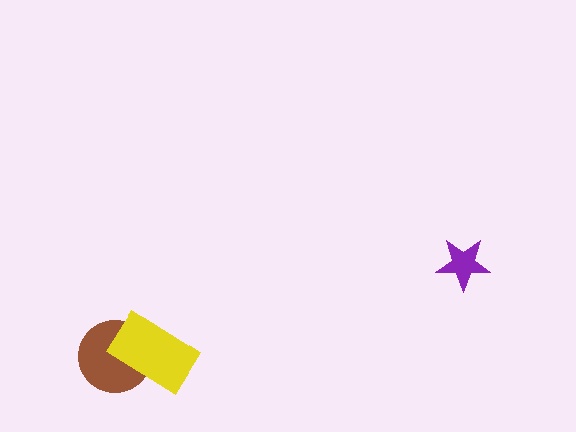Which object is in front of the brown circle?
The yellow rectangle is in front of the brown circle.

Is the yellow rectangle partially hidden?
No, no other shape covers it.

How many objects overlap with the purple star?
0 objects overlap with the purple star.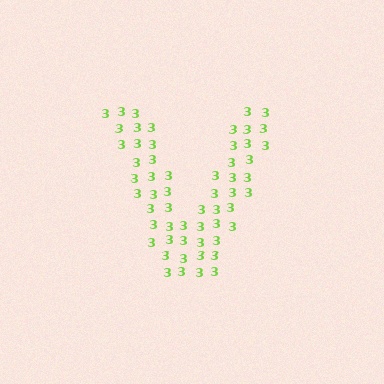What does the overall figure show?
The overall figure shows the letter V.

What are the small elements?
The small elements are digit 3's.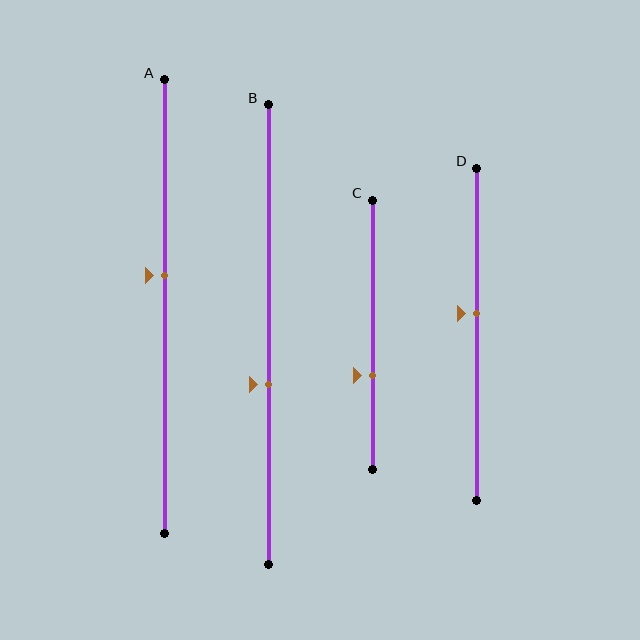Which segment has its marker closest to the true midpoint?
Segment D has its marker closest to the true midpoint.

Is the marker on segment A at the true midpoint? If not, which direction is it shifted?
No, the marker on segment A is shifted upward by about 7% of the segment length.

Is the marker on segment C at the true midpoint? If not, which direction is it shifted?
No, the marker on segment C is shifted downward by about 15% of the segment length.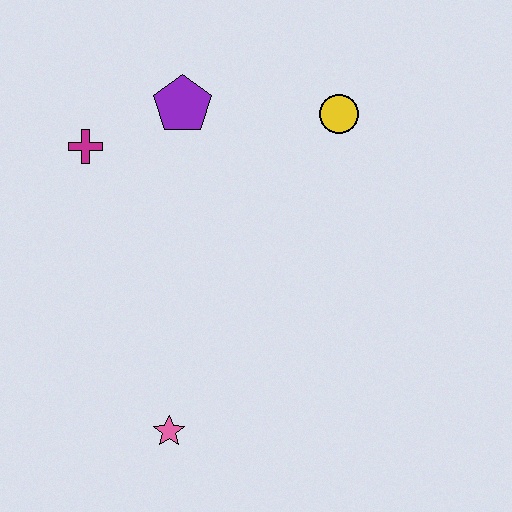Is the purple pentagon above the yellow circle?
Yes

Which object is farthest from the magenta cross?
The pink star is farthest from the magenta cross.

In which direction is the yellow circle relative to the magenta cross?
The yellow circle is to the right of the magenta cross.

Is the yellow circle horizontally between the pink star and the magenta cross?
No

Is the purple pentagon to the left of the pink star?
No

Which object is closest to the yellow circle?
The purple pentagon is closest to the yellow circle.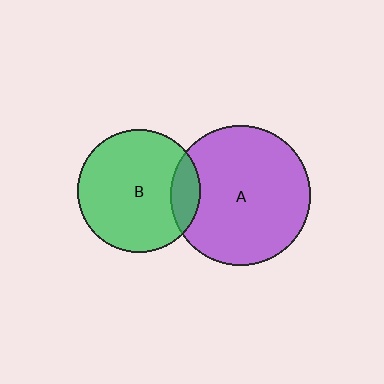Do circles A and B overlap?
Yes.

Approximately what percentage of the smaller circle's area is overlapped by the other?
Approximately 15%.